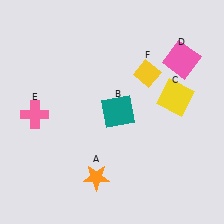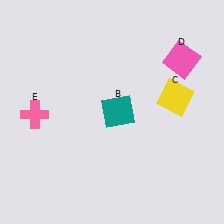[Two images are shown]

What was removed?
The orange star (A), the yellow diamond (F) were removed in Image 2.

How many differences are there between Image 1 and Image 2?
There are 2 differences between the two images.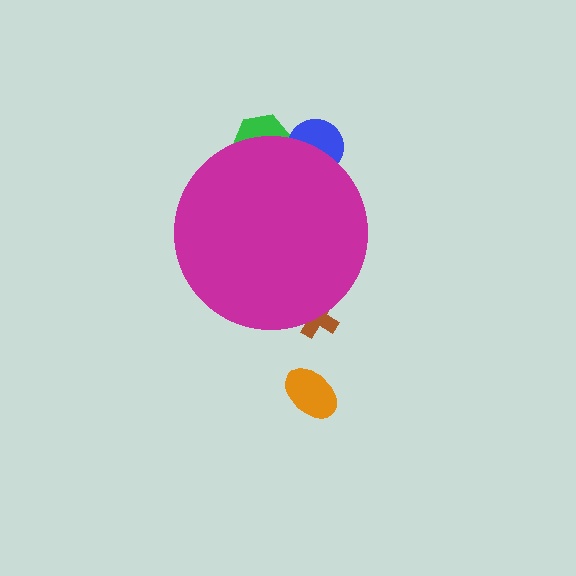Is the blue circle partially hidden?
Yes, the blue circle is partially hidden behind the magenta circle.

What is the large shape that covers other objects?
A magenta circle.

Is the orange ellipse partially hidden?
No, the orange ellipse is fully visible.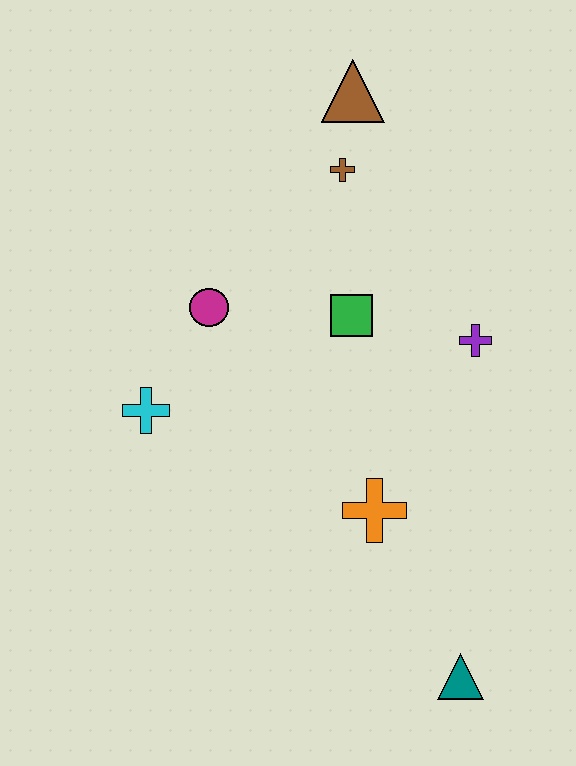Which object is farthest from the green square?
The teal triangle is farthest from the green square.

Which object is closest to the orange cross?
The teal triangle is closest to the orange cross.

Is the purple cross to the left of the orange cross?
No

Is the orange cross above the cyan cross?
No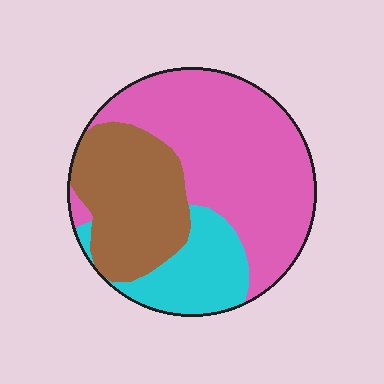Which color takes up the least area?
Cyan, at roughly 20%.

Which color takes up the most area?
Pink, at roughly 50%.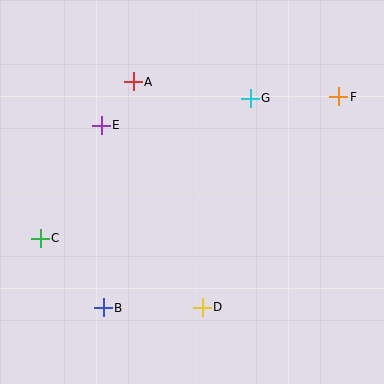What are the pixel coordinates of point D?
Point D is at (202, 307).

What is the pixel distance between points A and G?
The distance between A and G is 118 pixels.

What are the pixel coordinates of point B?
Point B is at (103, 308).